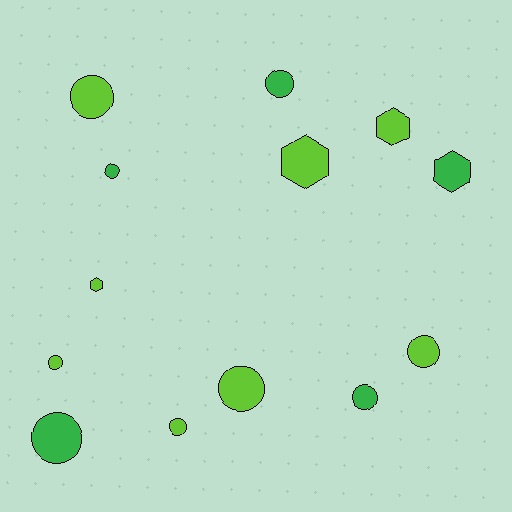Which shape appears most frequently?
Circle, with 9 objects.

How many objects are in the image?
There are 13 objects.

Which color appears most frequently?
Lime, with 8 objects.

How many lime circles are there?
There are 5 lime circles.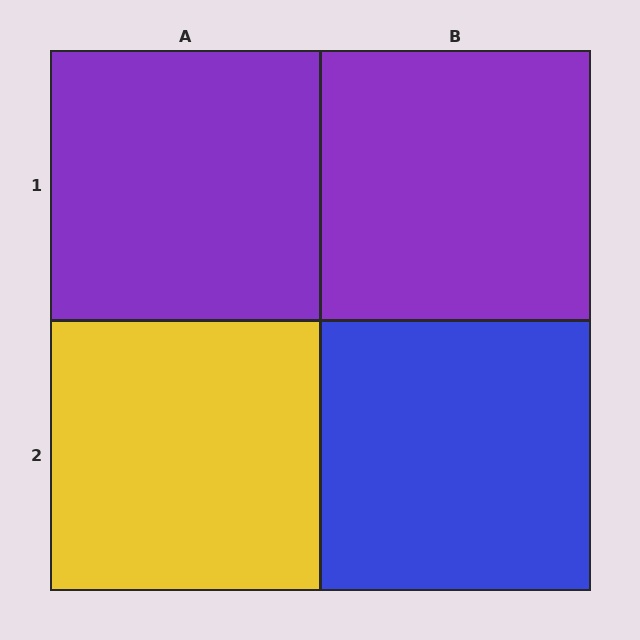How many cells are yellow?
1 cell is yellow.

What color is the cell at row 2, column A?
Yellow.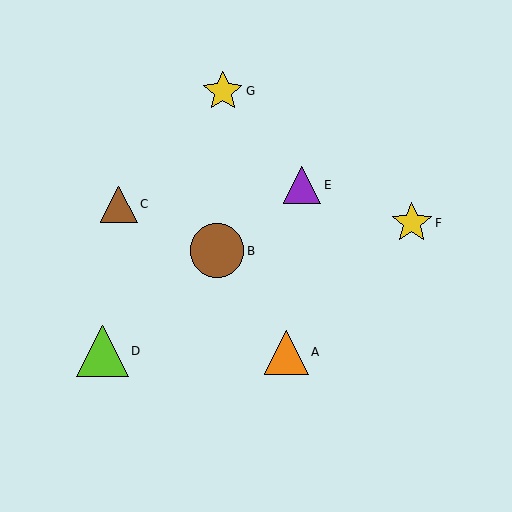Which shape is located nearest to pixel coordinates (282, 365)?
The orange triangle (labeled A) at (286, 352) is nearest to that location.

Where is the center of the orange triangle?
The center of the orange triangle is at (286, 352).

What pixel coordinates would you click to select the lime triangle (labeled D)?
Click at (102, 351) to select the lime triangle D.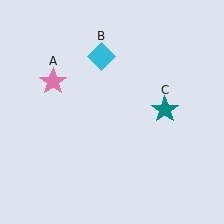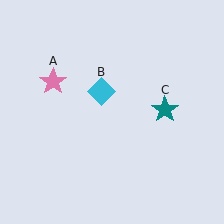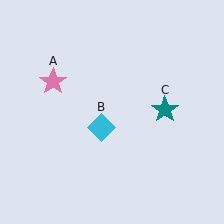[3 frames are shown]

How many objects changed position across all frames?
1 object changed position: cyan diamond (object B).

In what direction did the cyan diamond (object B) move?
The cyan diamond (object B) moved down.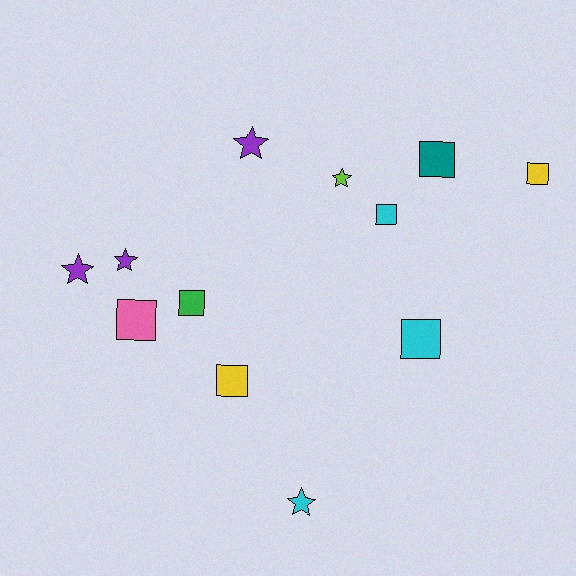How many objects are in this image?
There are 12 objects.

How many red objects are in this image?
There are no red objects.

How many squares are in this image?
There are 7 squares.